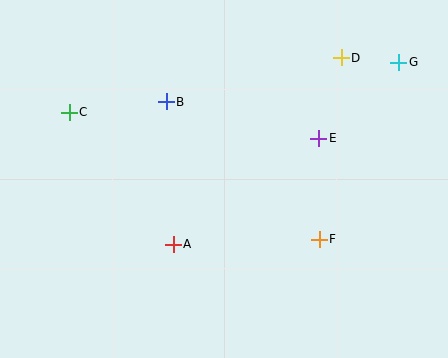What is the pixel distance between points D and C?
The distance between D and C is 277 pixels.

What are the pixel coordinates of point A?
Point A is at (173, 244).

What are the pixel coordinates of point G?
Point G is at (399, 62).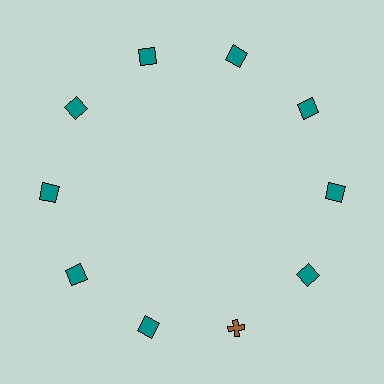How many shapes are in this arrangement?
There are 10 shapes arranged in a ring pattern.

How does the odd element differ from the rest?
It differs in both color (brown instead of teal) and shape (cross instead of square).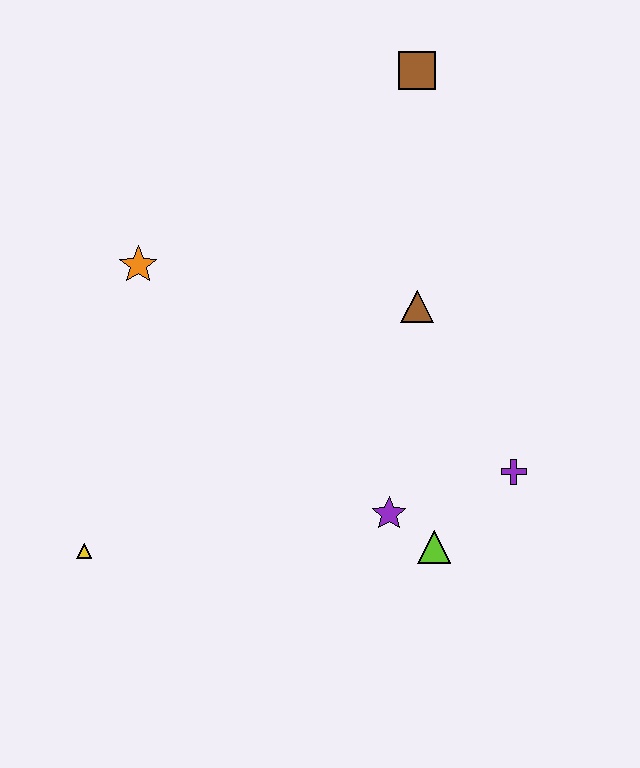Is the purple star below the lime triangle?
No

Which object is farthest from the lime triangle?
The brown square is farthest from the lime triangle.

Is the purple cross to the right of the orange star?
Yes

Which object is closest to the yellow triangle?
The orange star is closest to the yellow triangle.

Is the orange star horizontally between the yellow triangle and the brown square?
Yes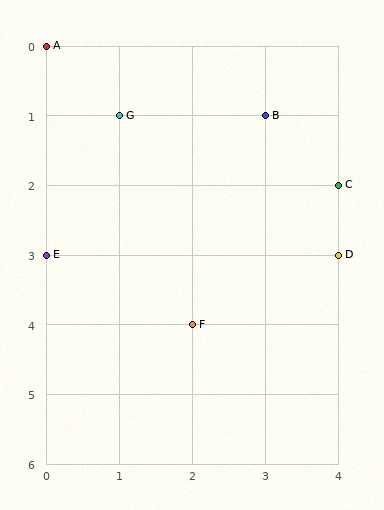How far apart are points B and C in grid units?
Points B and C are 1 column and 1 row apart (about 1.4 grid units diagonally).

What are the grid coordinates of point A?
Point A is at grid coordinates (0, 0).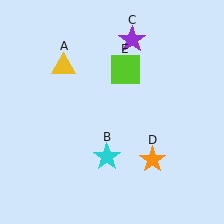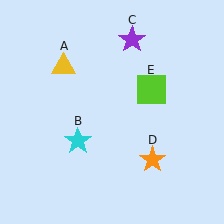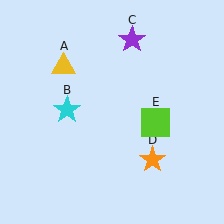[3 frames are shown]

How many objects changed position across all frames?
2 objects changed position: cyan star (object B), lime square (object E).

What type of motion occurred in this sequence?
The cyan star (object B), lime square (object E) rotated clockwise around the center of the scene.